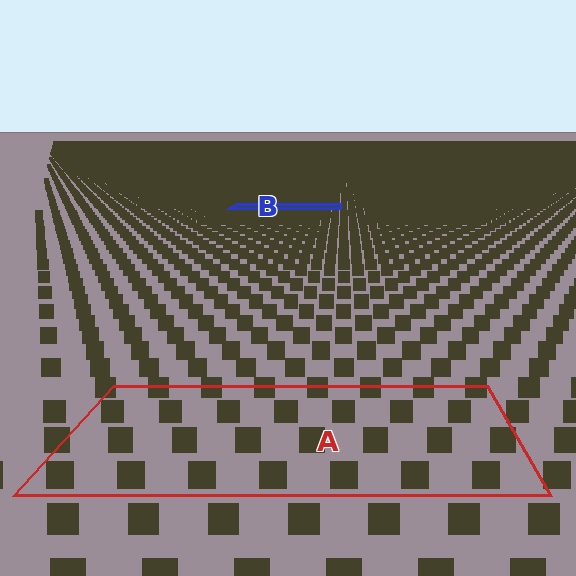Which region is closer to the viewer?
Region A is closer. The texture elements there are larger and more spread out.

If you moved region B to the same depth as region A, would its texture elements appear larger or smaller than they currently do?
They would appear larger. At a closer depth, the same texture elements are projected at a bigger on-screen size.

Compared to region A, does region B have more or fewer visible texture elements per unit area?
Region B has more texture elements per unit area — they are packed more densely because it is farther away.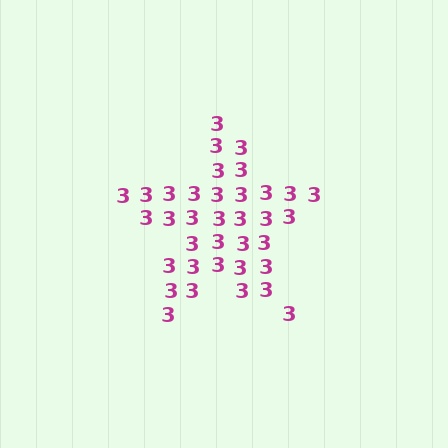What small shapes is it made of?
It is made of small digit 3's.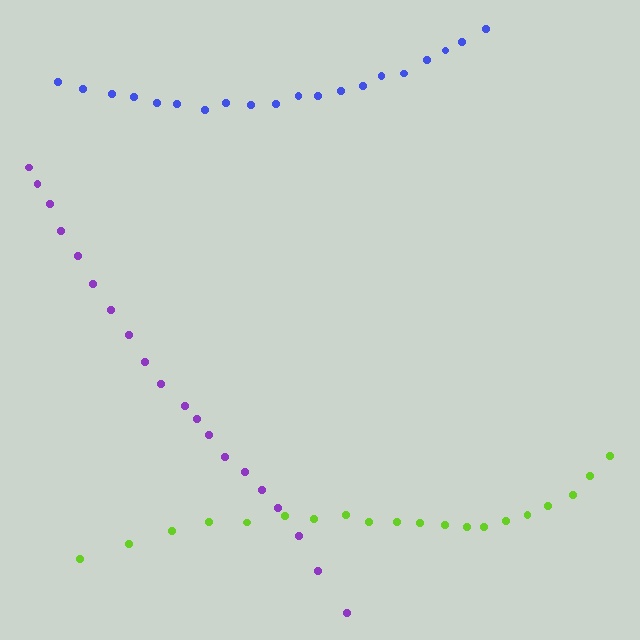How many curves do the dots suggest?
There are 3 distinct paths.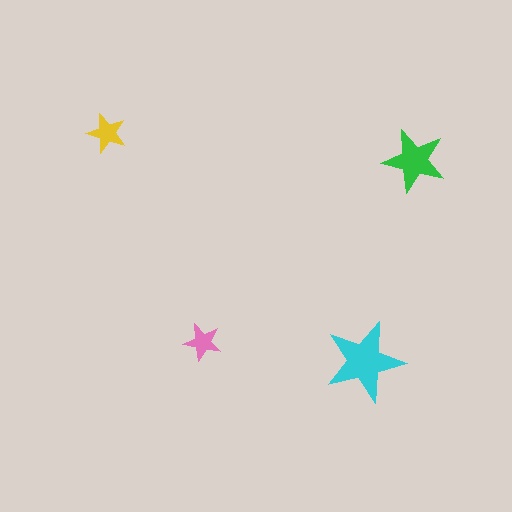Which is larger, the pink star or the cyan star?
The cyan one.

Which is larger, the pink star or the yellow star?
The yellow one.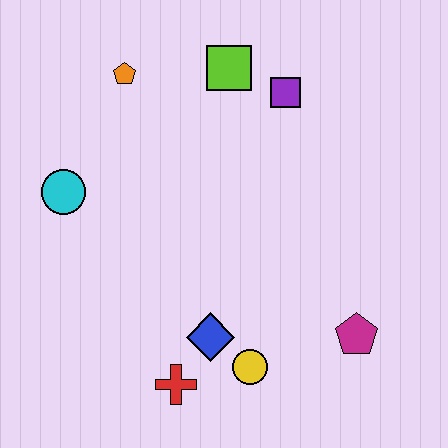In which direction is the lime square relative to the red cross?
The lime square is above the red cross.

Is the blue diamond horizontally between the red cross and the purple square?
Yes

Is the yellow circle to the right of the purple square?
No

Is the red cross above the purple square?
No